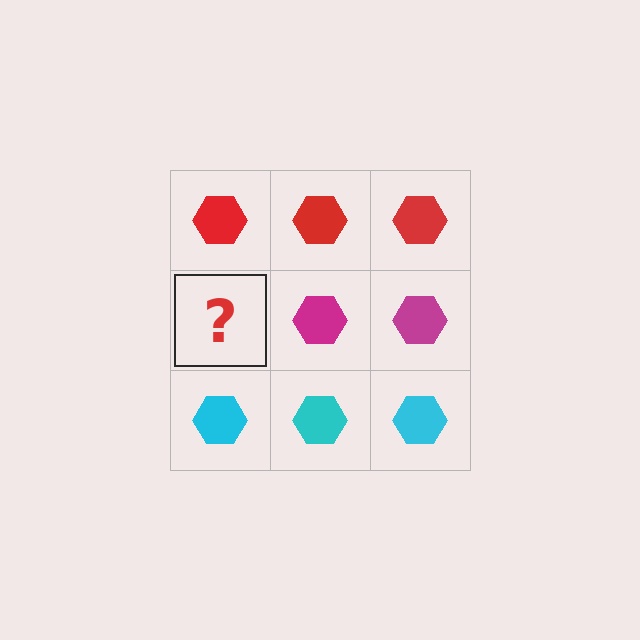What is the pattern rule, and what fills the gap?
The rule is that each row has a consistent color. The gap should be filled with a magenta hexagon.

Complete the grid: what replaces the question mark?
The question mark should be replaced with a magenta hexagon.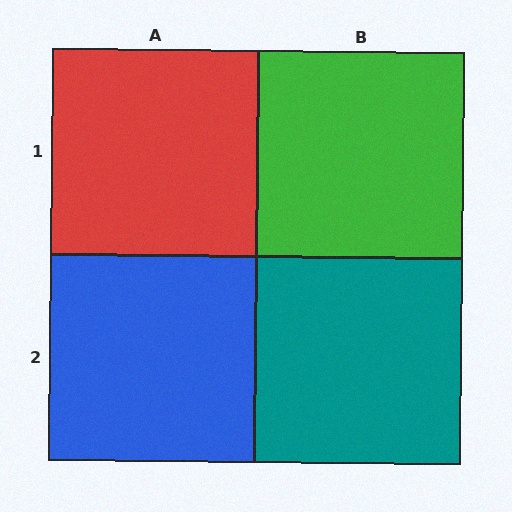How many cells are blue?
1 cell is blue.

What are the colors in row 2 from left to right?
Blue, teal.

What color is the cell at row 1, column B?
Green.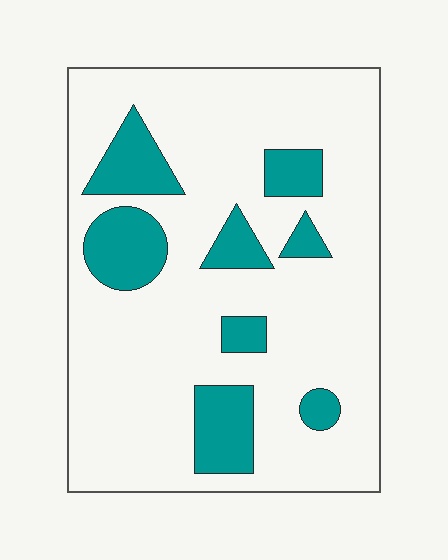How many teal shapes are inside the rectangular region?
8.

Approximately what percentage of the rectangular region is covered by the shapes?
Approximately 20%.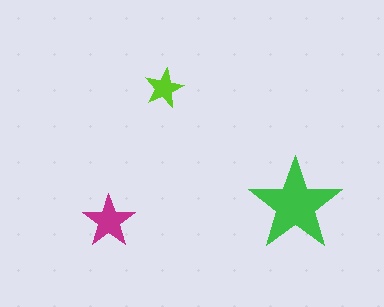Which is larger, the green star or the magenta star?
The green one.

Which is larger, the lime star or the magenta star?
The magenta one.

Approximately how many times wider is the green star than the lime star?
About 2.5 times wider.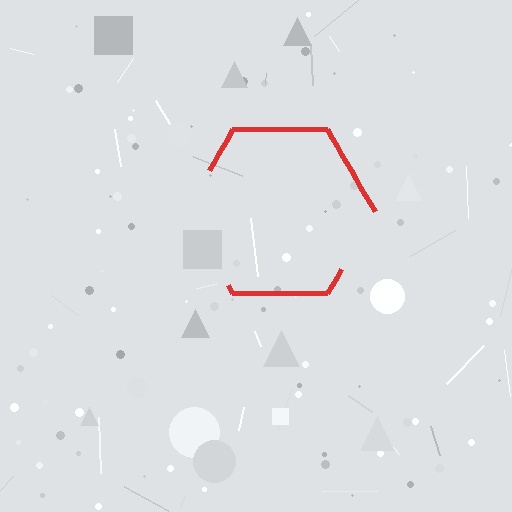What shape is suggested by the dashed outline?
The dashed outline suggests a hexagon.